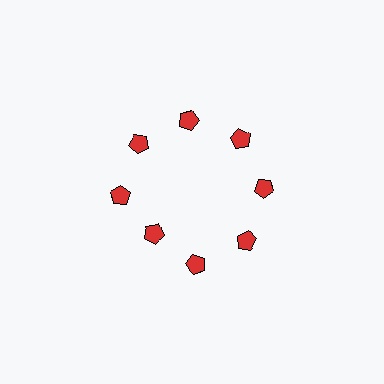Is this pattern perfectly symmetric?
No. The 8 red pentagons are arranged in a ring, but one element near the 8 o'clock position is pulled inward toward the center, breaking the 8-fold rotational symmetry.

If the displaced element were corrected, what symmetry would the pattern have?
It would have 8-fold rotational symmetry — the pattern would map onto itself every 45 degrees.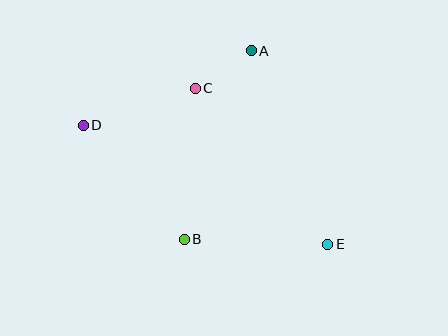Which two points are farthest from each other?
Points D and E are farthest from each other.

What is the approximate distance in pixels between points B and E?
The distance between B and E is approximately 143 pixels.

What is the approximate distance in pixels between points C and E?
The distance between C and E is approximately 205 pixels.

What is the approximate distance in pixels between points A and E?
The distance between A and E is approximately 208 pixels.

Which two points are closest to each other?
Points A and C are closest to each other.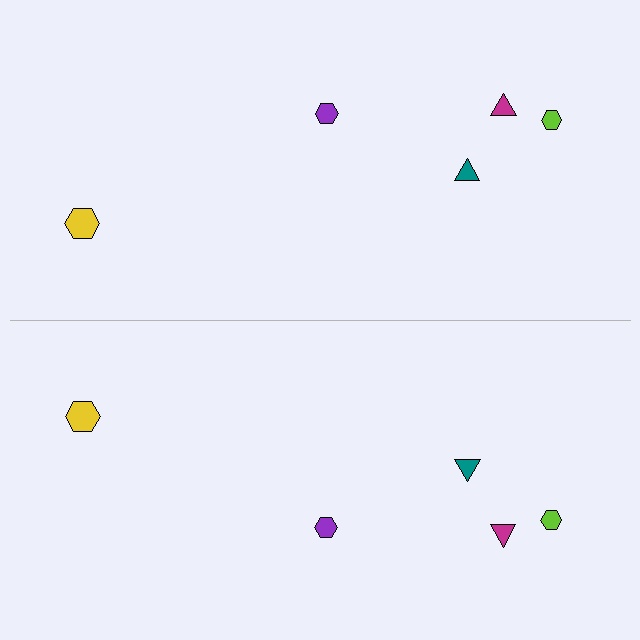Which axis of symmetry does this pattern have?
The pattern has a horizontal axis of symmetry running through the center of the image.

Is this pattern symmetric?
Yes, this pattern has bilateral (reflection) symmetry.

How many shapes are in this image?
There are 10 shapes in this image.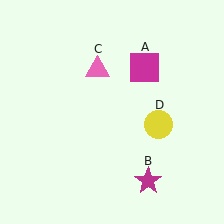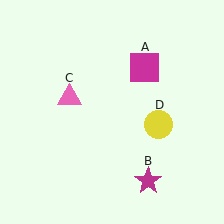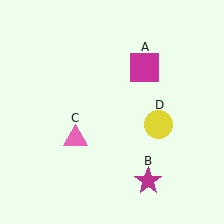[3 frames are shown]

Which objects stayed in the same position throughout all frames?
Magenta square (object A) and magenta star (object B) and yellow circle (object D) remained stationary.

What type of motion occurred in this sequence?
The pink triangle (object C) rotated counterclockwise around the center of the scene.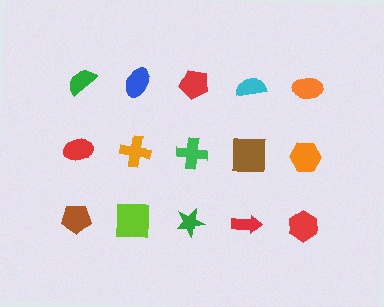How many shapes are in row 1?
5 shapes.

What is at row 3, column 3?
A green star.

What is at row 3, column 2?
A lime square.